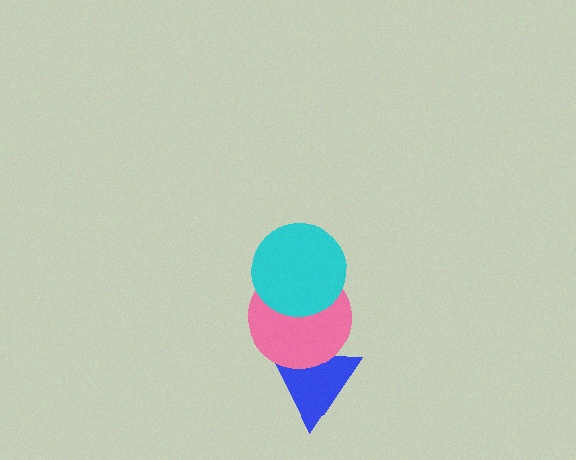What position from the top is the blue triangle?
The blue triangle is 3rd from the top.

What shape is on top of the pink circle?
The cyan circle is on top of the pink circle.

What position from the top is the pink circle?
The pink circle is 2nd from the top.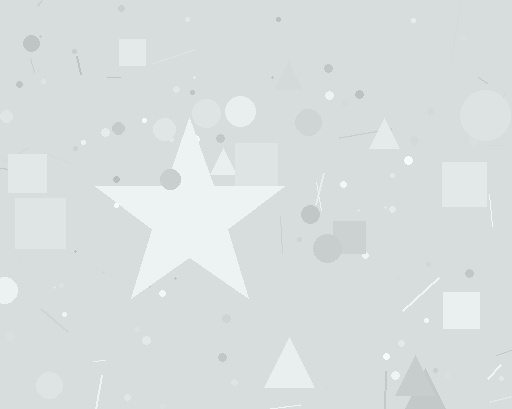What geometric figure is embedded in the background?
A star is embedded in the background.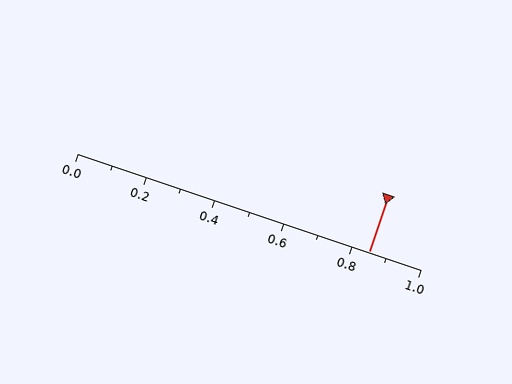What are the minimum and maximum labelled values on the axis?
The axis runs from 0.0 to 1.0.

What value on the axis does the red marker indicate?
The marker indicates approximately 0.85.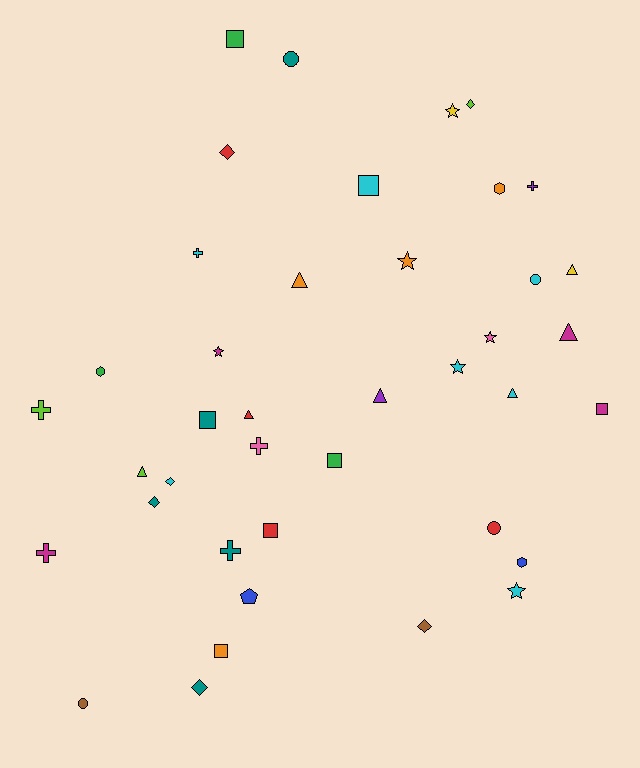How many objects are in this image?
There are 40 objects.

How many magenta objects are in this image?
There are 4 magenta objects.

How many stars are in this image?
There are 6 stars.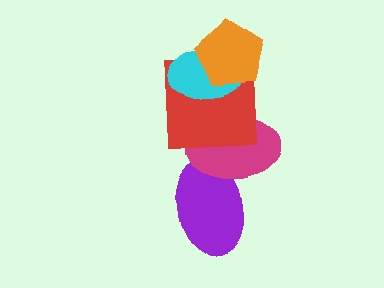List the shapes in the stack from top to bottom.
From top to bottom: the orange pentagon, the cyan ellipse, the red square, the magenta ellipse, the purple ellipse.